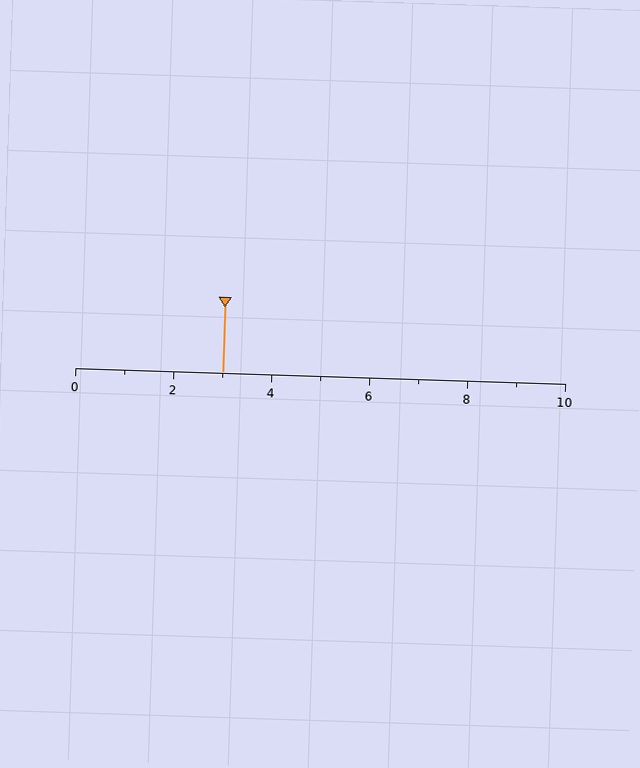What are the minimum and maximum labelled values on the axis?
The axis runs from 0 to 10.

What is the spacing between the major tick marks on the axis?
The major ticks are spaced 2 apart.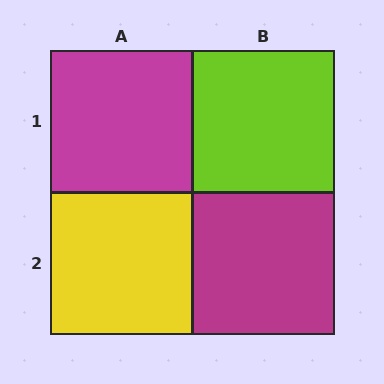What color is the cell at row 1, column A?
Magenta.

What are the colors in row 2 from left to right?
Yellow, magenta.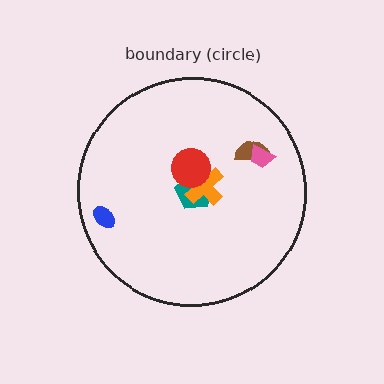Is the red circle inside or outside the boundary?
Inside.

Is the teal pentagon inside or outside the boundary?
Inside.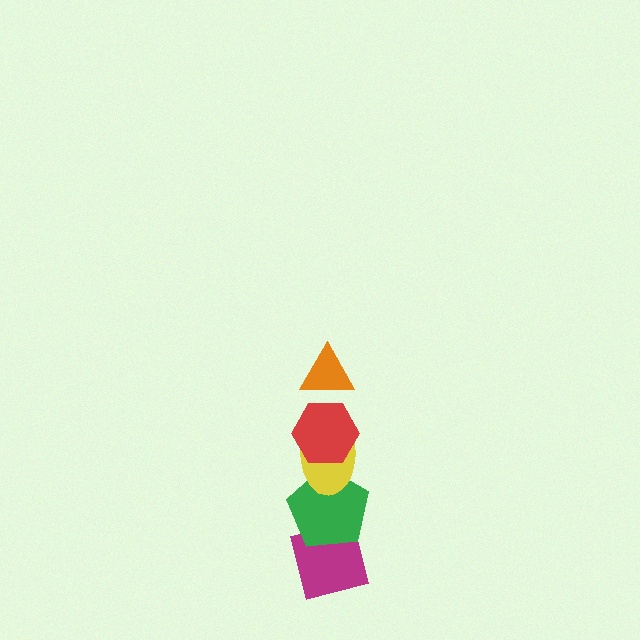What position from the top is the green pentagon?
The green pentagon is 4th from the top.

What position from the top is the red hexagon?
The red hexagon is 2nd from the top.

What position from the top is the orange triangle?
The orange triangle is 1st from the top.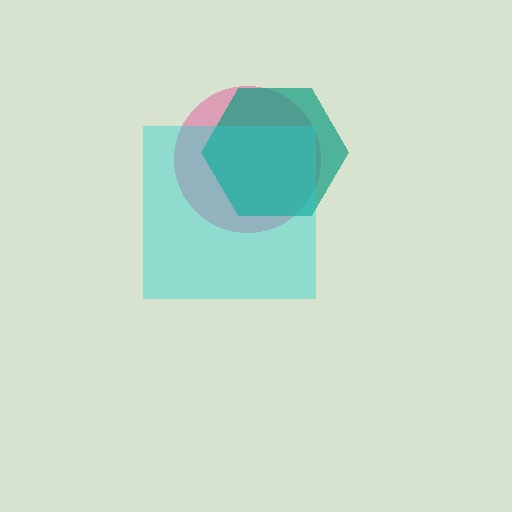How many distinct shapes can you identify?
There are 3 distinct shapes: a pink circle, a teal hexagon, a cyan square.